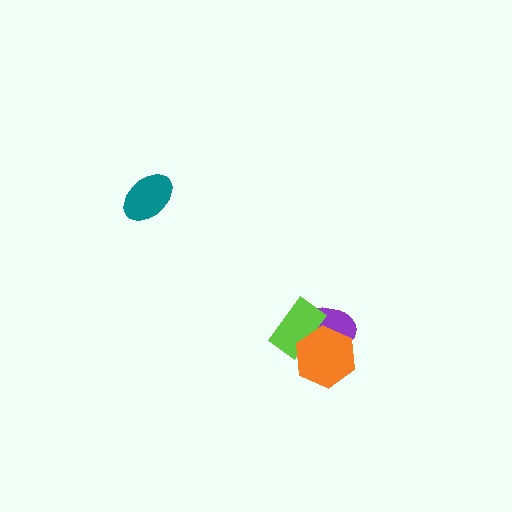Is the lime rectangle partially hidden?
Yes, it is partially covered by another shape.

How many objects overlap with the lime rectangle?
2 objects overlap with the lime rectangle.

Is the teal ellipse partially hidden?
No, no other shape covers it.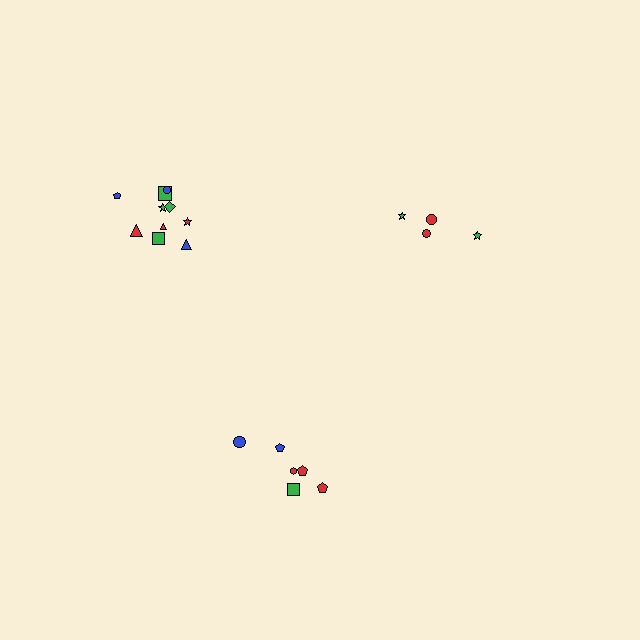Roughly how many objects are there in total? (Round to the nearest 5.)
Roughly 20 objects in total.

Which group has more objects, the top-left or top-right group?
The top-left group.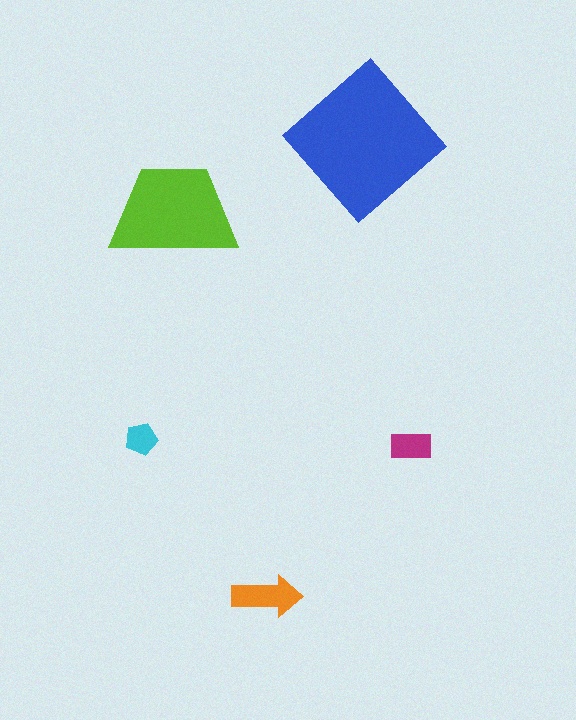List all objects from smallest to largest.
The cyan pentagon, the magenta rectangle, the orange arrow, the lime trapezoid, the blue diamond.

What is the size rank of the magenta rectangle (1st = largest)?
4th.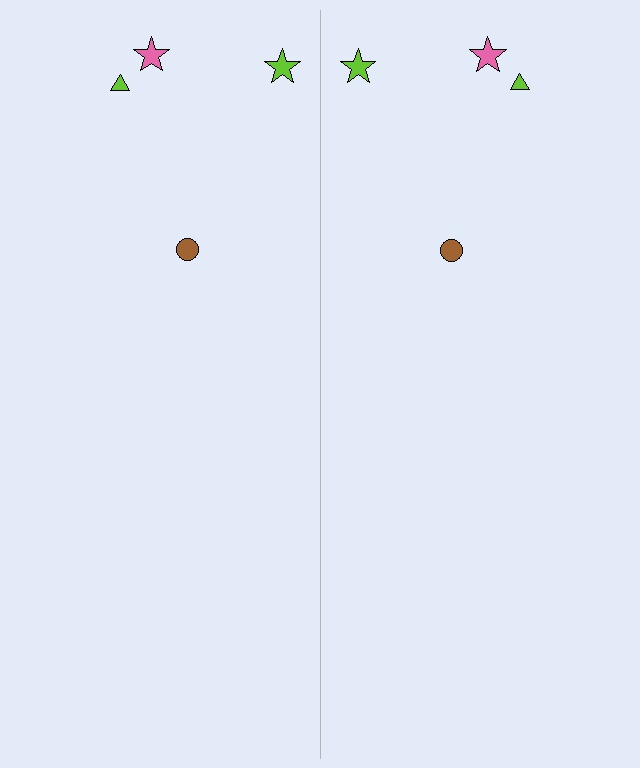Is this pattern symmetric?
Yes, this pattern has bilateral (reflection) symmetry.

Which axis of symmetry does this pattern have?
The pattern has a vertical axis of symmetry running through the center of the image.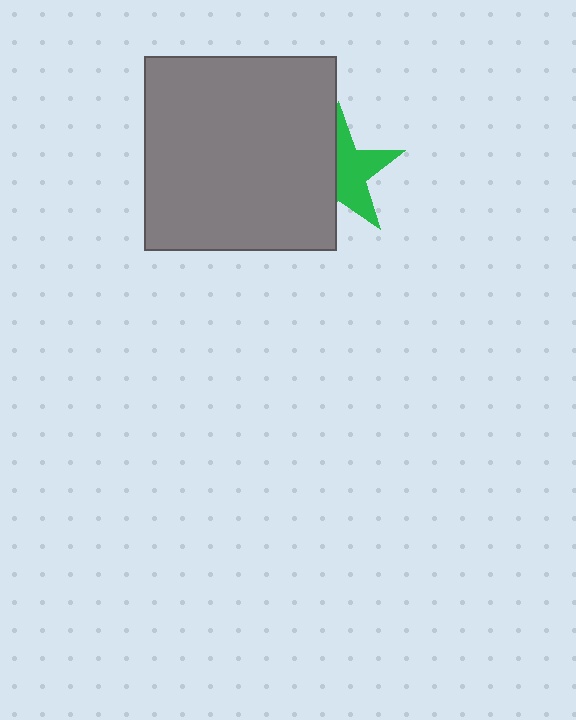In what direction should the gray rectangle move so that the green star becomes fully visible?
The gray rectangle should move left. That is the shortest direction to clear the overlap and leave the green star fully visible.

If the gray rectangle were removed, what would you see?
You would see the complete green star.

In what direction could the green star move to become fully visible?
The green star could move right. That would shift it out from behind the gray rectangle entirely.